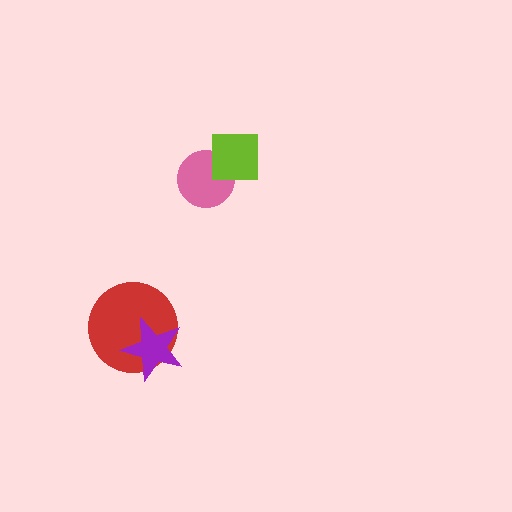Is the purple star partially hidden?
No, no other shape covers it.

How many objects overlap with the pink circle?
1 object overlaps with the pink circle.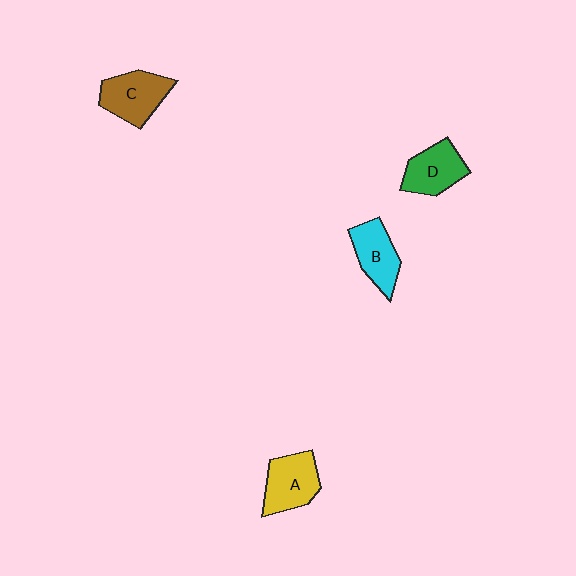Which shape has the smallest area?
Shape B (cyan).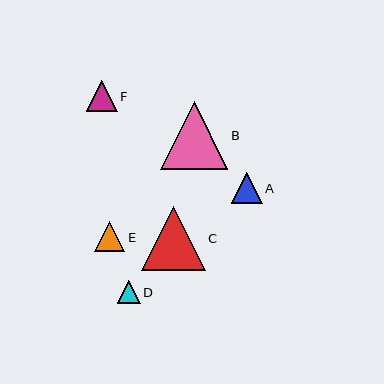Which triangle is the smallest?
Triangle D is the smallest with a size of approximately 23 pixels.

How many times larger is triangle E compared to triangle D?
Triangle E is approximately 1.3 times the size of triangle D.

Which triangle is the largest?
Triangle B is the largest with a size of approximately 68 pixels.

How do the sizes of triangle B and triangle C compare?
Triangle B and triangle C are approximately the same size.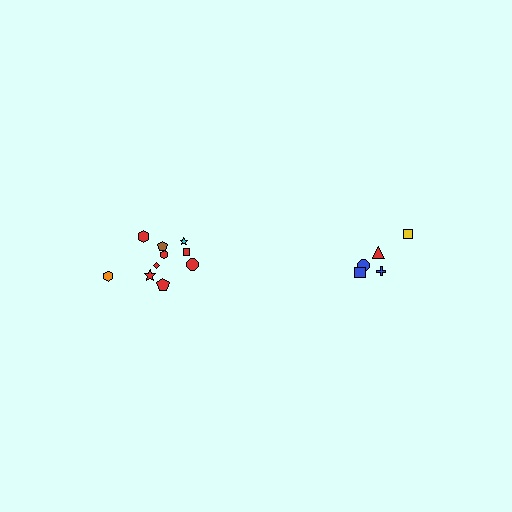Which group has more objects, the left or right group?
The left group.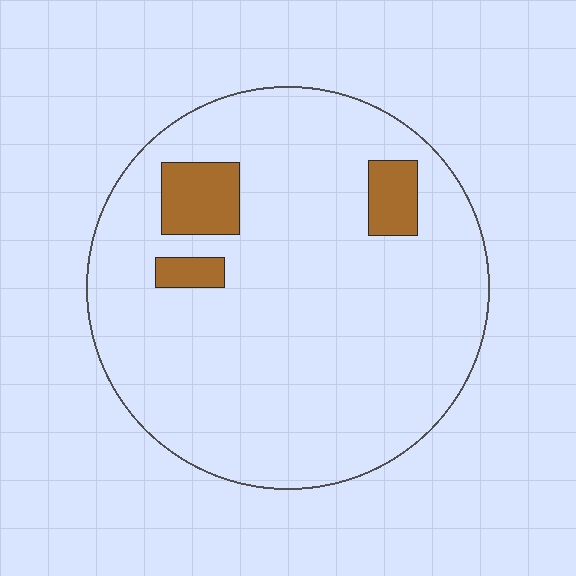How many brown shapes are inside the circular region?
3.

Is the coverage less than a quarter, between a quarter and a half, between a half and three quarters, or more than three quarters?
Less than a quarter.